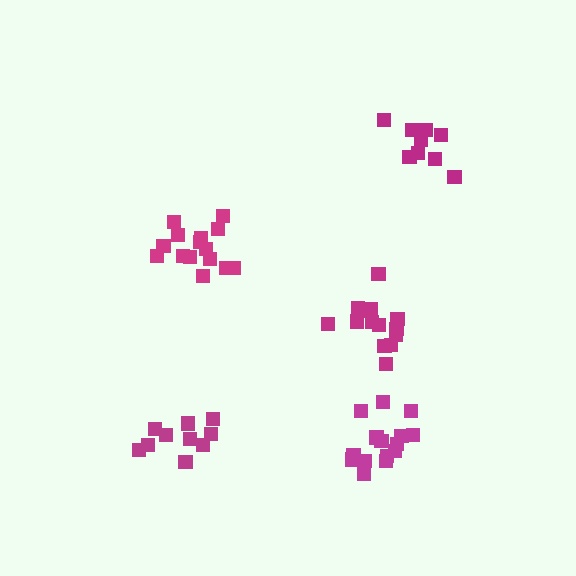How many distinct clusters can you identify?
There are 5 distinct clusters.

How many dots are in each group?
Group 1: 10 dots, Group 2: 14 dots, Group 3: 15 dots, Group 4: 9 dots, Group 5: 15 dots (63 total).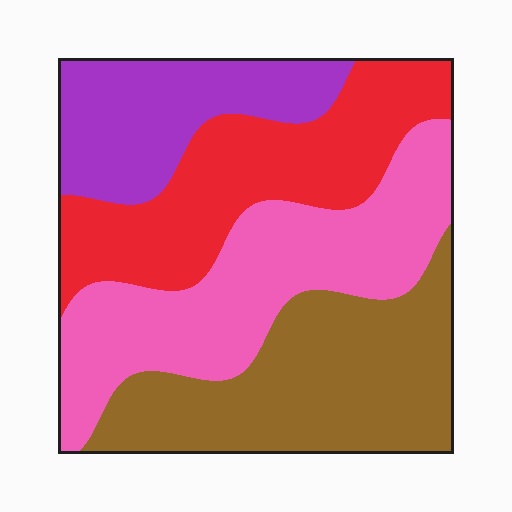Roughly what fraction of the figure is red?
Red covers 25% of the figure.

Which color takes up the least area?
Purple, at roughly 15%.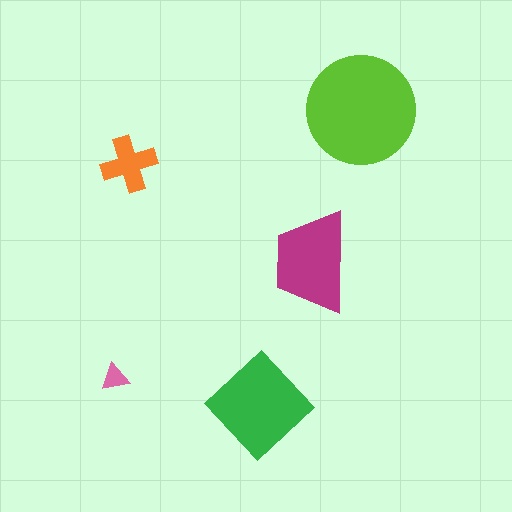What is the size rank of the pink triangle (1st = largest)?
5th.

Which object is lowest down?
The green diamond is bottommost.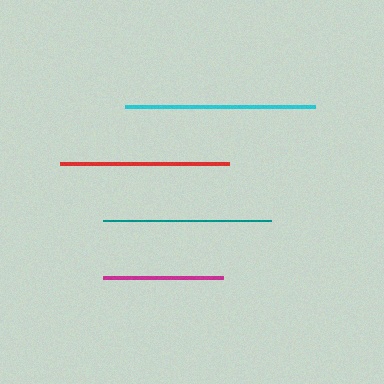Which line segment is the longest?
The cyan line is the longest at approximately 190 pixels.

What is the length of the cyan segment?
The cyan segment is approximately 190 pixels long.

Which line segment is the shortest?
The magenta line is the shortest at approximately 119 pixels.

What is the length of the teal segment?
The teal segment is approximately 168 pixels long.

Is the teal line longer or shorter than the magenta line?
The teal line is longer than the magenta line.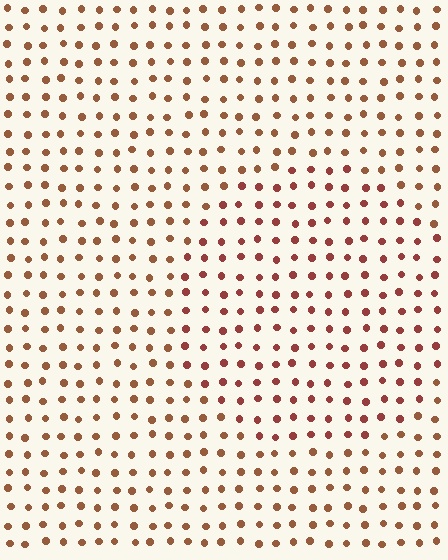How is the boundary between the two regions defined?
The boundary is defined purely by a slight shift in hue (about 20 degrees). Spacing, size, and orientation are identical on both sides.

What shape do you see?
I see a circle.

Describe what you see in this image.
The image is filled with small brown elements in a uniform arrangement. A circle-shaped region is visible where the elements are tinted to a slightly different hue, forming a subtle color boundary.